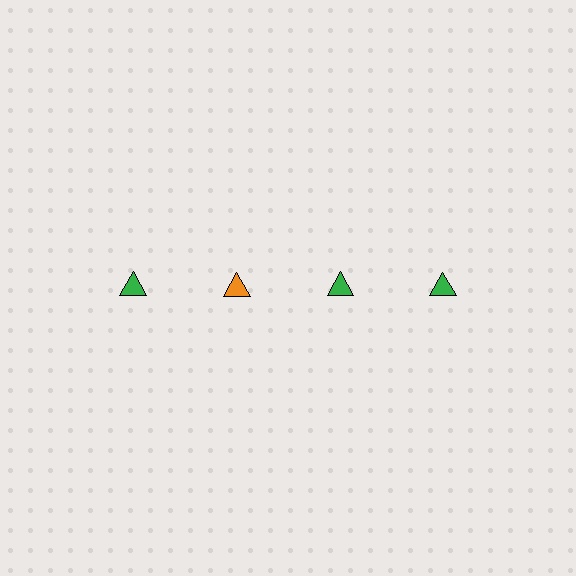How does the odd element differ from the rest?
It has a different color: orange instead of green.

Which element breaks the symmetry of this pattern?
The orange triangle in the top row, second from left column breaks the symmetry. All other shapes are green triangles.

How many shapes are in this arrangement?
There are 4 shapes arranged in a grid pattern.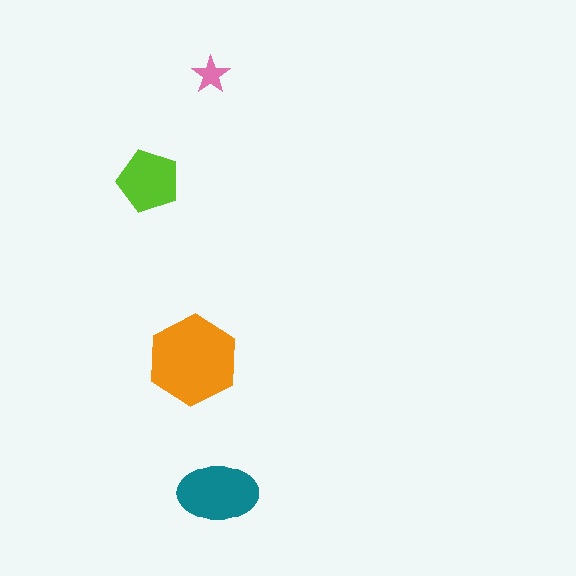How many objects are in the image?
There are 4 objects in the image.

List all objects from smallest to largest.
The pink star, the lime pentagon, the teal ellipse, the orange hexagon.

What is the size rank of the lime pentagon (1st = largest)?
3rd.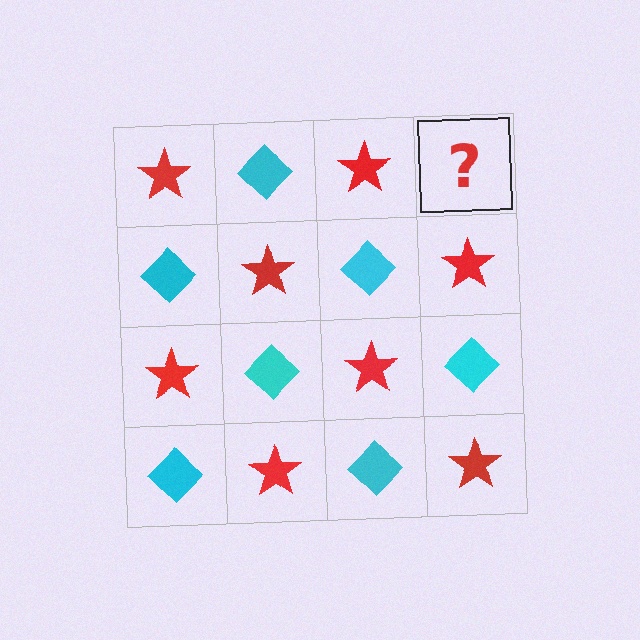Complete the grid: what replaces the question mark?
The question mark should be replaced with a cyan diamond.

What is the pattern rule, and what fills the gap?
The rule is that it alternates red star and cyan diamond in a checkerboard pattern. The gap should be filled with a cyan diamond.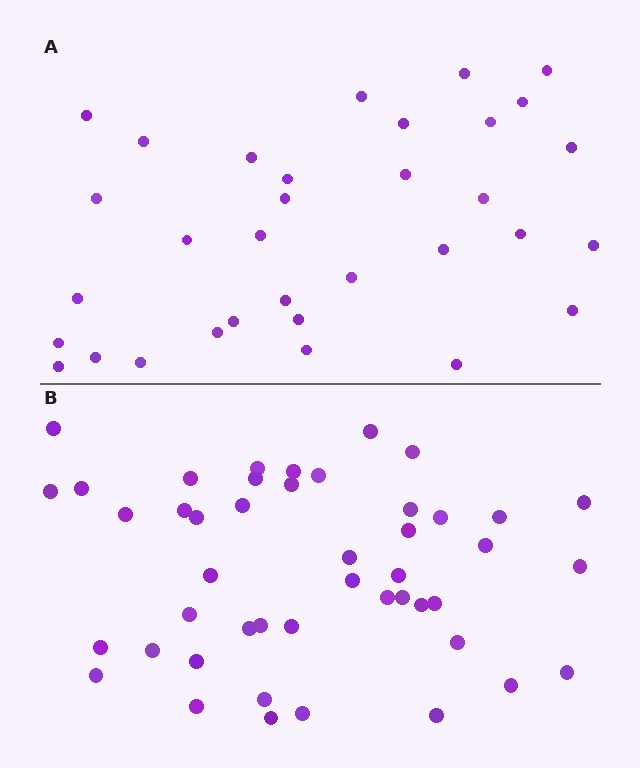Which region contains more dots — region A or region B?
Region B (the bottom region) has more dots.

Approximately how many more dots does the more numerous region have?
Region B has approximately 15 more dots than region A.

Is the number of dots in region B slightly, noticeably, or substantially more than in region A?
Region B has noticeably more, but not dramatically so. The ratio is roughly 1.4 to 1.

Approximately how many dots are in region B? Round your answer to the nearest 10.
About 50 dots. (The exact count is 46, which rounds to 50.)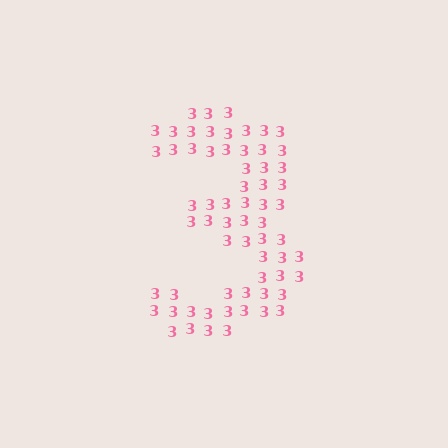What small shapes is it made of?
It is made of small digit 3's.